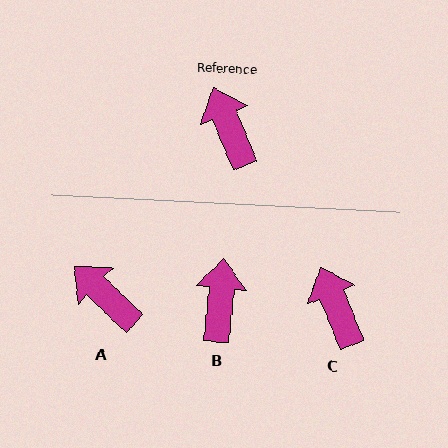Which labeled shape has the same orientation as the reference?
C.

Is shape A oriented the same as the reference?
No, it is off by about 24 degrees.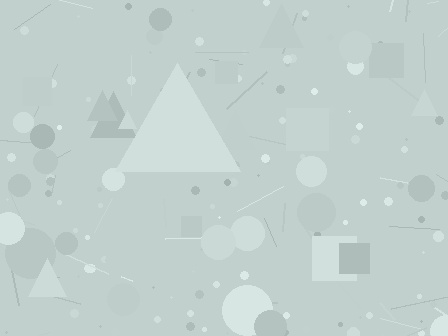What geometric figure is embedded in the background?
A triangle is embedded in the background.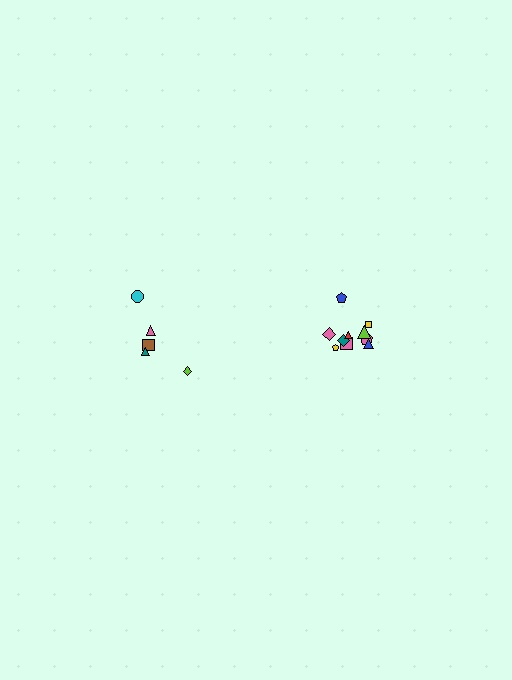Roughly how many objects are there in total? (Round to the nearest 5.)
Roughly 15 objects in total.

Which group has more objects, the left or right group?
The right group.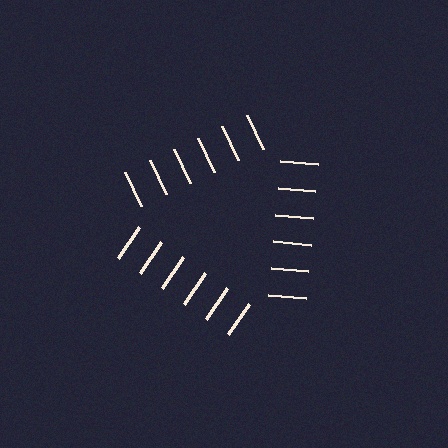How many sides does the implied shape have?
3 sides — the line-ends trace a triangle.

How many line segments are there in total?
18 — 6 along each of the 3 edges.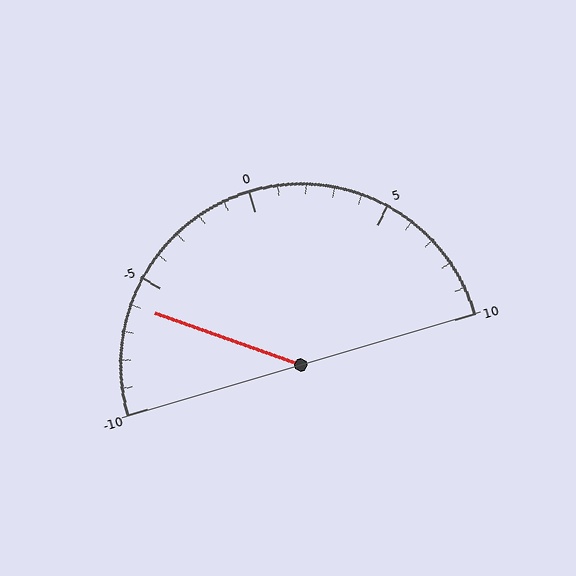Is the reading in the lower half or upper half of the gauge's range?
The reading is in the lower half of the range (-10 to 10).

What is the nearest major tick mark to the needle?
The nearest major tick mark is -5.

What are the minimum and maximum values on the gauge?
The gauge ranges from -10 to 10.